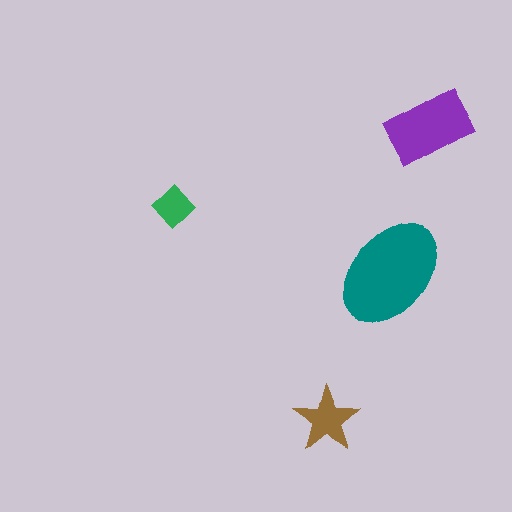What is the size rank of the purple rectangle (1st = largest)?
2nd.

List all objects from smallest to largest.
The green diamond, the brown star, the purple rectangle, the teal ellipse.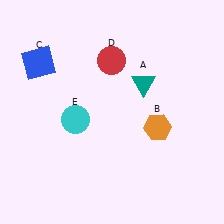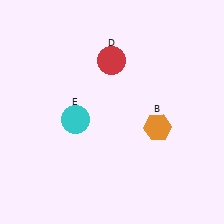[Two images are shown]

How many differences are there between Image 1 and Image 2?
There are 2 differences between the two images.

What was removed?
The blue square (C), the teal triangle (A) were removed in Image 2.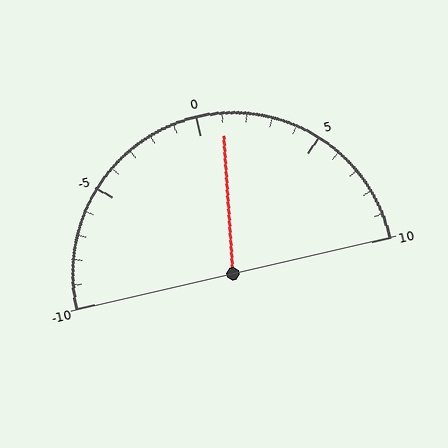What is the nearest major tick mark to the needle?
The nearest major tick mark is 0.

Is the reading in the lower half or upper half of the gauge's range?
The reading is in the upper half of the range (-10 to 10).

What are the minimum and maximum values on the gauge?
The gauge ranges from -10 to 10.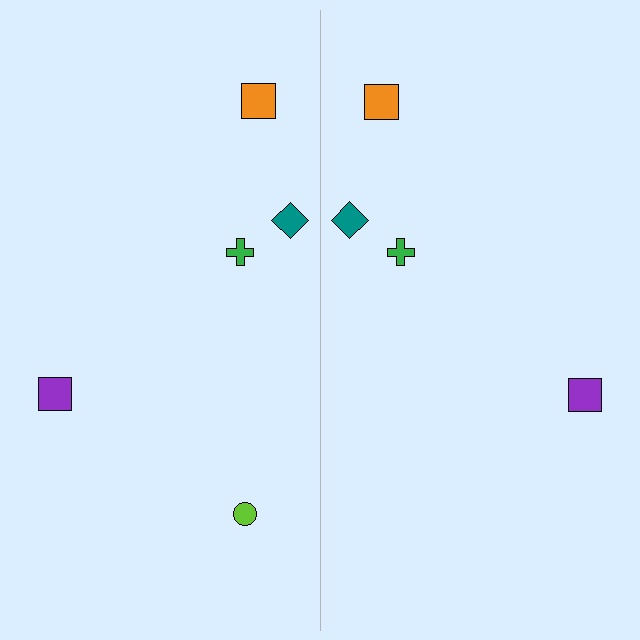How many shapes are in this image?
There are 9 shapes in this image.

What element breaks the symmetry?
A lime circle is missing from the right side.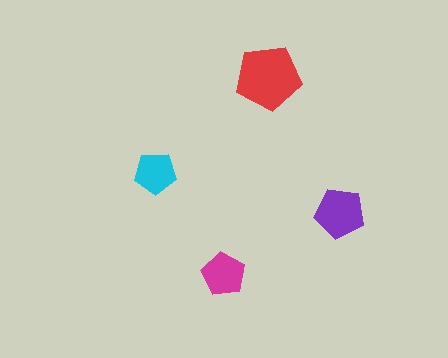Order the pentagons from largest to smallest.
the red one, the purple one, the magenta one, the cyan one.